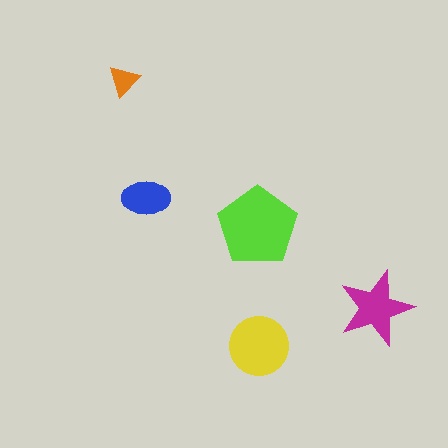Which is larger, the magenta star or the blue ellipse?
The magenta star.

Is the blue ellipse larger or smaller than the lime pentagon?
Smaller.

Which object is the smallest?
The orange triangle.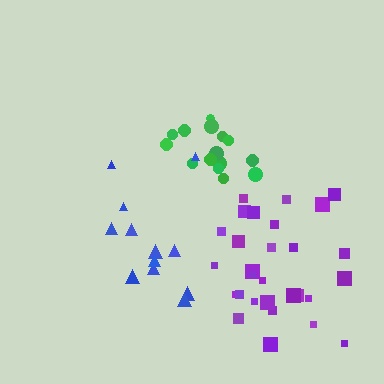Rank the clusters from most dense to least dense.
green, purple, blue.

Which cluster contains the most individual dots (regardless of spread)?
Purple (30).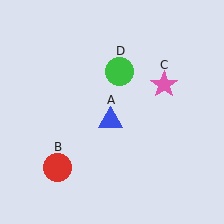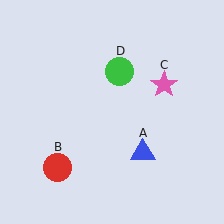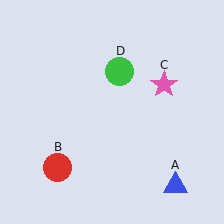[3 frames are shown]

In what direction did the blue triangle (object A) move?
The blue triangle (object A) moved down and to the right.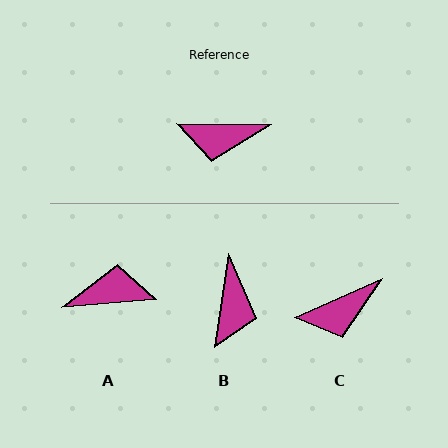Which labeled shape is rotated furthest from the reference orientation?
A, about 175 degrees away.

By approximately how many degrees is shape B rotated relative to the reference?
Approximately 82 degrees counter-clockwise.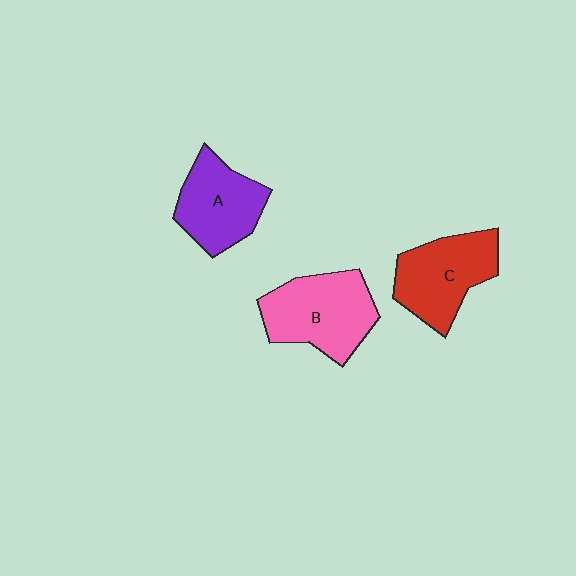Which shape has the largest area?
Shape B (pink).